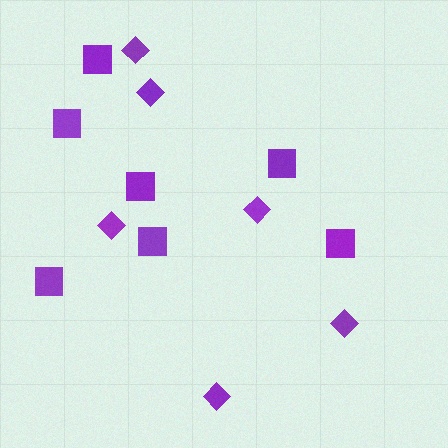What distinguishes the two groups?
There are 2 groups: one group of squares (7) and one group of diamonds (6).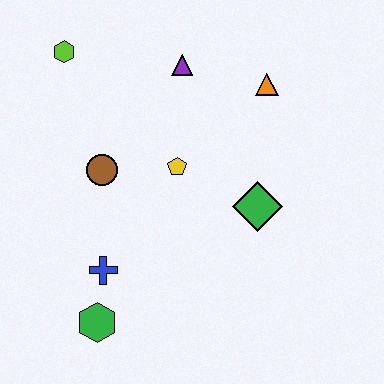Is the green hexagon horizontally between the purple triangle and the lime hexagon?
Yes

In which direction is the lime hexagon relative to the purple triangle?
The lime hexagon is to the left of the purple triangle.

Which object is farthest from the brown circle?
The orange triangle is farthest from the brown circle.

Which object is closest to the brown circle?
The yellow pentagon is closest to the brown circle.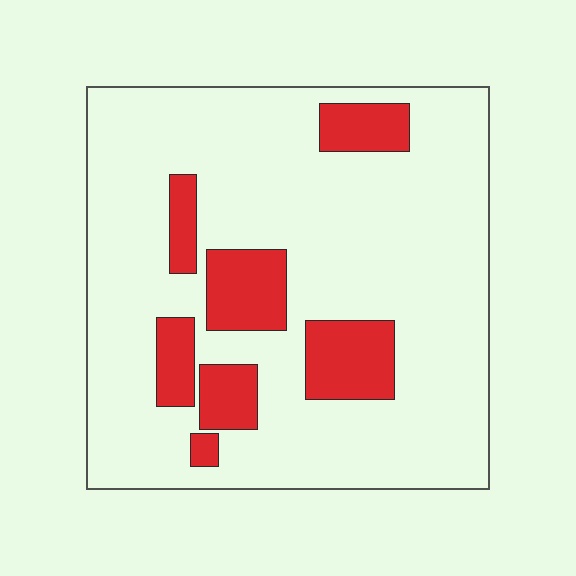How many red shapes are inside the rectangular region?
7.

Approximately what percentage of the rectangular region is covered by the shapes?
Approximately 20%.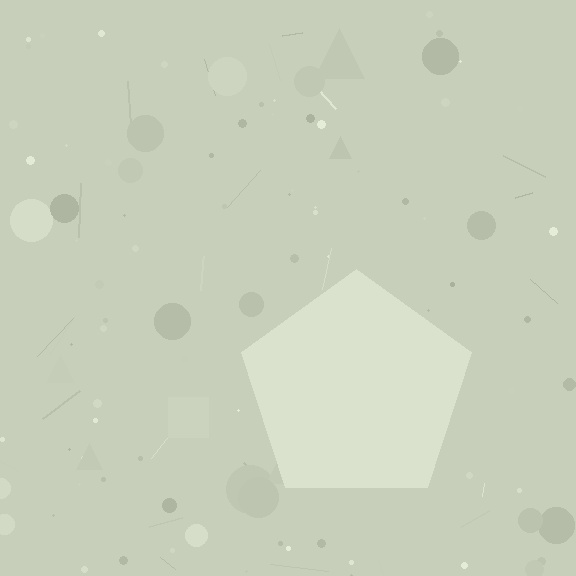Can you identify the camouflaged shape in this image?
The camouflaged shape is a pentagon.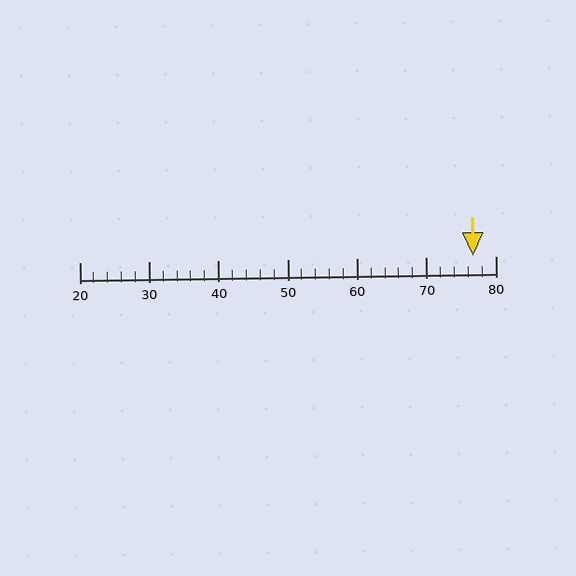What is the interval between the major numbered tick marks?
The major tick marks are spaced 10 units apart.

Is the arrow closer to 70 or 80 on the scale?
The arrow is closer to 80.